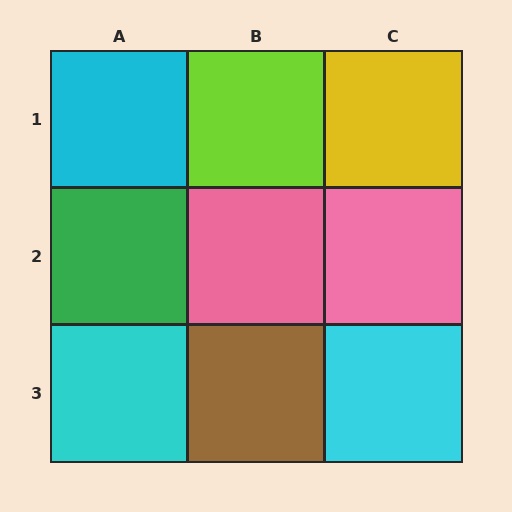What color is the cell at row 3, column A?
Cyan.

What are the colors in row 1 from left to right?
Cyan, lime, yellow.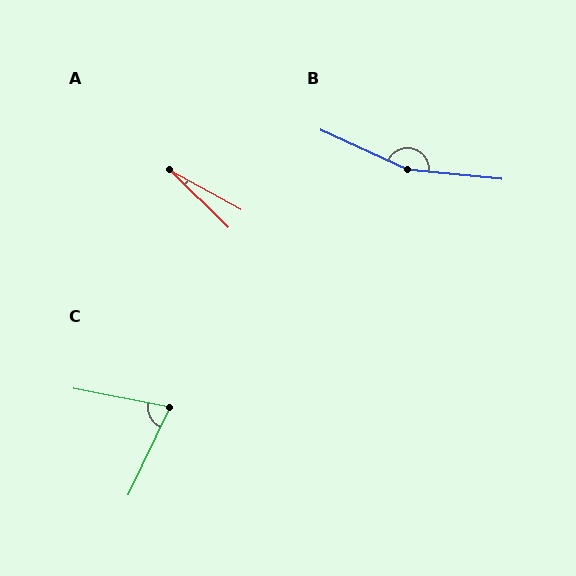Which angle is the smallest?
A, at approximately 16 degrees.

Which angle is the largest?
B, at approximately 161 degrees.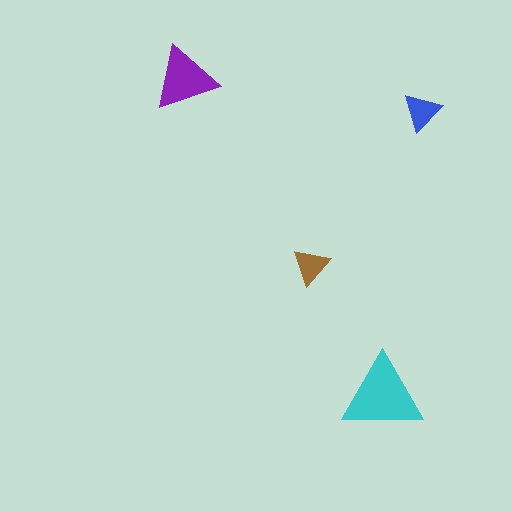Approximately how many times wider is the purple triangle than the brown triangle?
About 1.5 times wider.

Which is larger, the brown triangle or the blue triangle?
The blue one.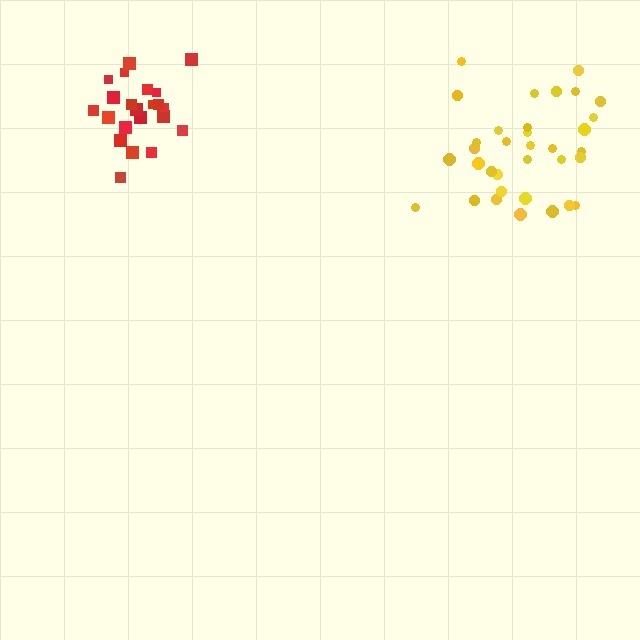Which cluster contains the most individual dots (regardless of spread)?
Yellow (34).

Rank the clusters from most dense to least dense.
red, yellow.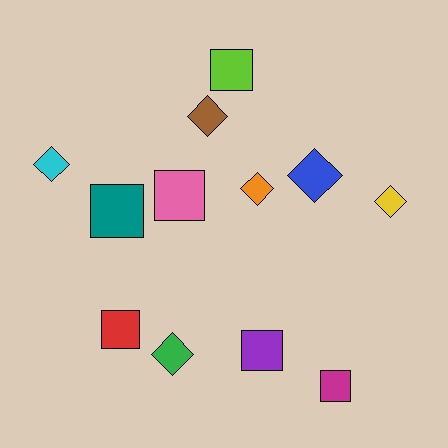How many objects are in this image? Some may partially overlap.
There are 12 objects.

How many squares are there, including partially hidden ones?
There are 6 squares.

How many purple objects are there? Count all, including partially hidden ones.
There is 1 purple object.